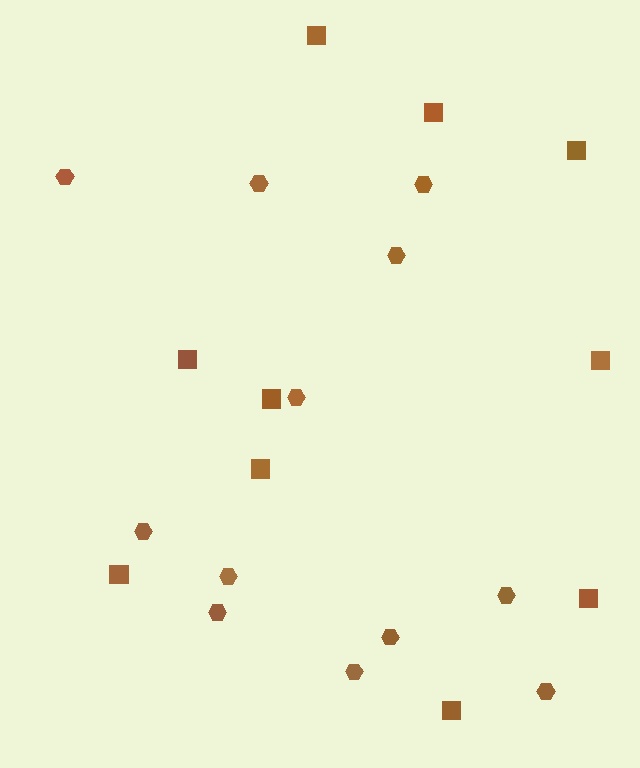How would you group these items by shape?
There are 2 groups: one group of hexagons (12) and one group of squares (10).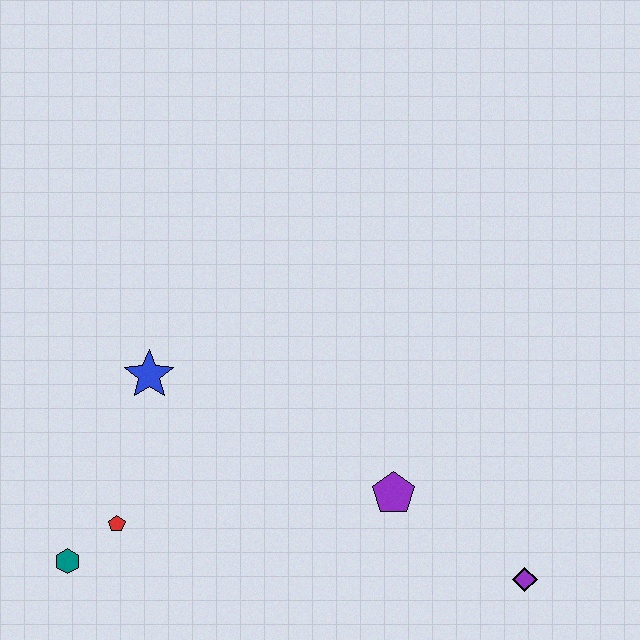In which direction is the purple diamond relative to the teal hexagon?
The purple diamond is to the right of the teal hexagon.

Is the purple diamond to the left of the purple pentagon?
No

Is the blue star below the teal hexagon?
No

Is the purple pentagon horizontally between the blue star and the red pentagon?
No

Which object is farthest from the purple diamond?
The teal hexagon is farthest from the purple diamond.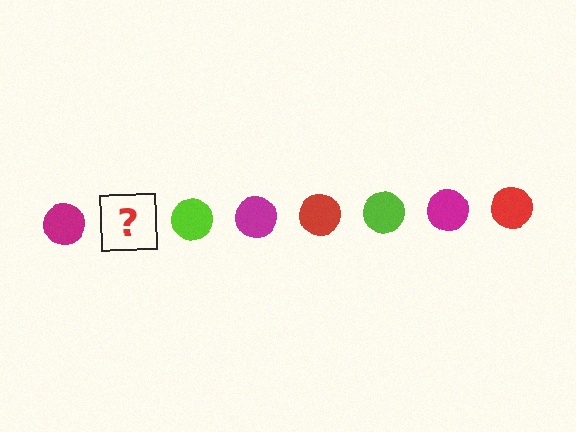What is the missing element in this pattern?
The missing element is a red circle.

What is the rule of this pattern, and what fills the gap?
The rule is that the pattern cycles through magenta, red, lime circles. The gap should be filled with a red circle.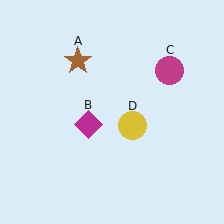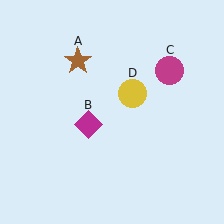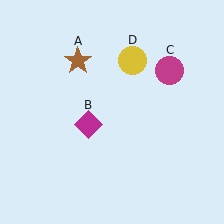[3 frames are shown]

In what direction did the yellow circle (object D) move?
The yellow circle (object D) moved up.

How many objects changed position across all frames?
1 object changed position: yellow circle (object D).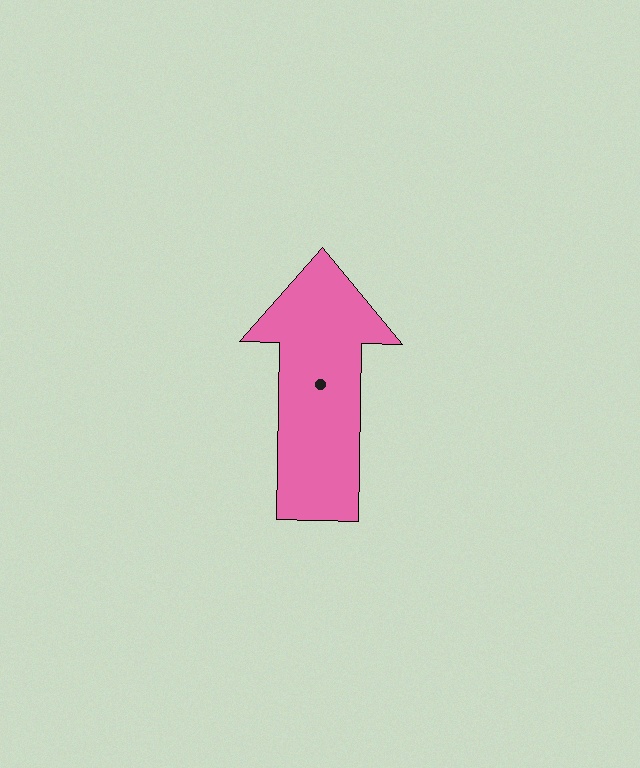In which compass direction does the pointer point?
North.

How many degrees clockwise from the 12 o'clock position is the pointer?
Approximately 1 degrees.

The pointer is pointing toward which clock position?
Roughly 12 o'clock.